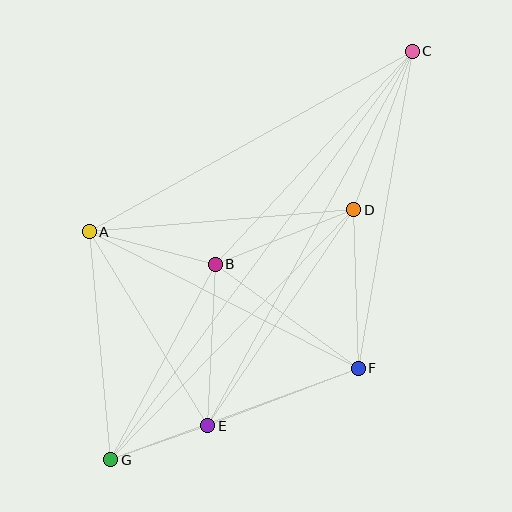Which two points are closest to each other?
Points E and G are closest to each other.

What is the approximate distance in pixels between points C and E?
The distance between C and E is approximately 427 pixels.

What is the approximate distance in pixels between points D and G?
The distance between D and G is approximately 348 pixels.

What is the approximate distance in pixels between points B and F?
The distance between B and F is approximately 177 pixels.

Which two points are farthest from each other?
Points C and G are farthest from each other.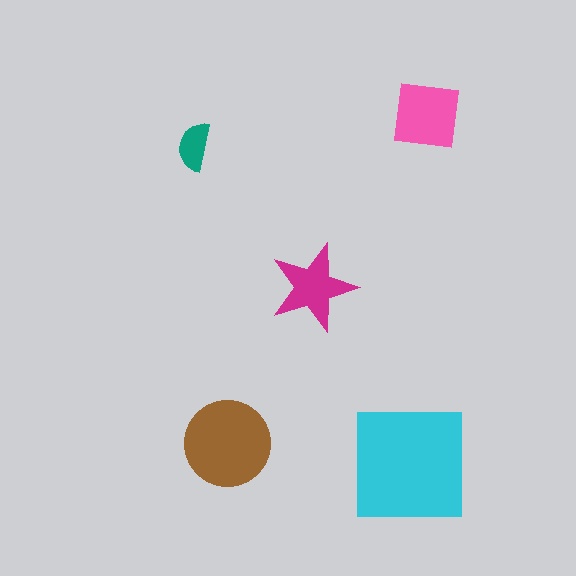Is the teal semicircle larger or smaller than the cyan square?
Smaller.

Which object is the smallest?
The teal semicircle.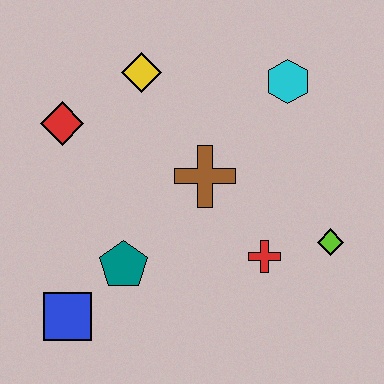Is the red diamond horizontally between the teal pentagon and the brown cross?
No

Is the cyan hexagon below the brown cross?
No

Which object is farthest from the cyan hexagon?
The blue square is farthest from the cyan hexagon.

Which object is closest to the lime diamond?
The red cross is closest to the lime diamond.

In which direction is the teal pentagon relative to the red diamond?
The teal pentagon is below the red diamond.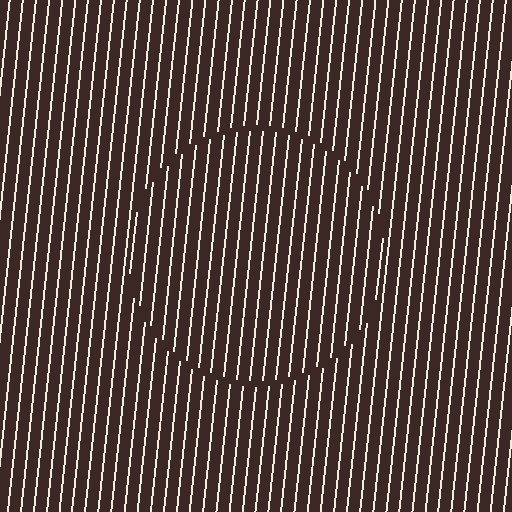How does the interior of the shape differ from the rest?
The interior of the shape contains the same grating, shifted by half a period — the contour is defined by the phase discontinuity where line-ends from the inner and outer gratings abut.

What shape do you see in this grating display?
An illusory circle. The interior of the shape contains the same grating, shifted by half a period — the contour is defined by the phase discontinuity where line-ends from the inner and outer gratings abut.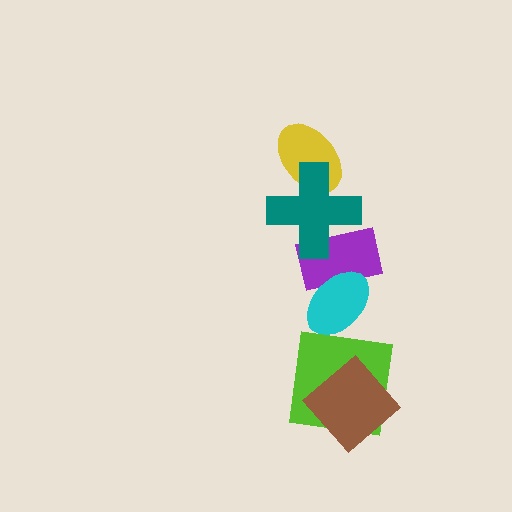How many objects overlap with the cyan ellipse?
1 object overlaps with the cyan ellipse.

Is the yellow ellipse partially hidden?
Yes, it is partially covered by another shape.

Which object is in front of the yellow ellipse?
The teal cross is in front of the yellow ellipse.